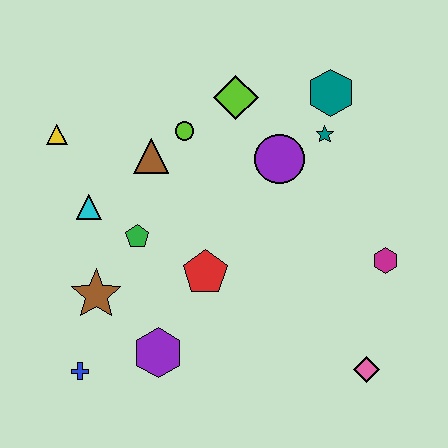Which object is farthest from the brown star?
The teal hexagon is farthest from the brown star.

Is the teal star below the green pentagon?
No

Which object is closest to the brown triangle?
The lime circle is closest to the brown triangle.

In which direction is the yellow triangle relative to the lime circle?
The yellow triangle is to the left of the lime circle.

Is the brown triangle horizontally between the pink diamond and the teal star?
No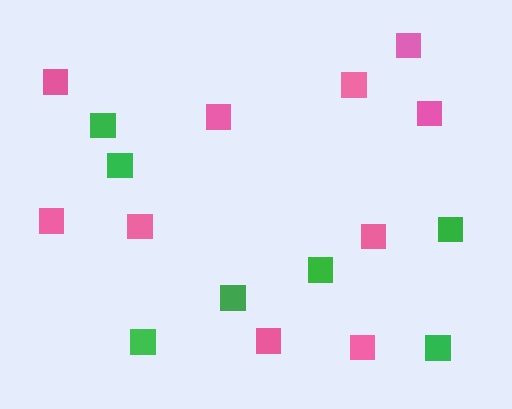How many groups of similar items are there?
There are 2 groups: one group of pink squares (10) and one group of green squares (7).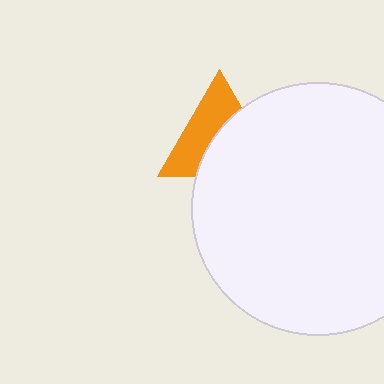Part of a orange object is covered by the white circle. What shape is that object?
It is a triangle.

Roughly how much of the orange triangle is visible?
About half of it is visible (roughly 49%).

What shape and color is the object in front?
The object in front is a white circle.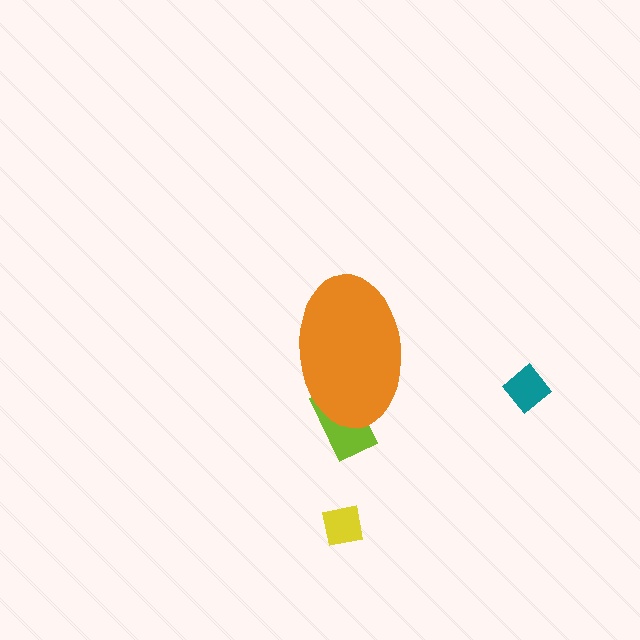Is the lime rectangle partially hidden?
Yes, the lime rectangle is partially hidden behind the orange ellipse.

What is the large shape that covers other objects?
An orange ellipse.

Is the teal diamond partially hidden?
No, the teal diamond is fully visible.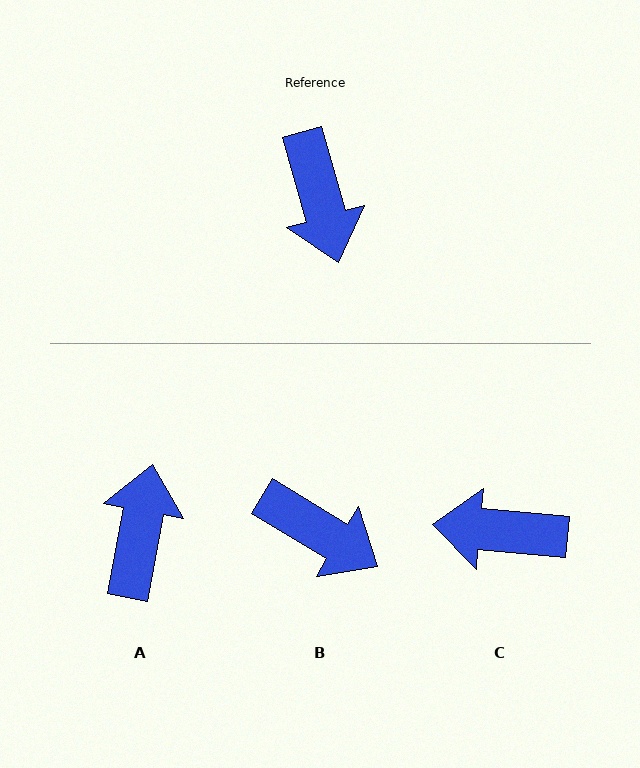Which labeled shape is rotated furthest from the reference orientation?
A, about 153 degrees away.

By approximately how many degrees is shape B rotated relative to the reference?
Approximately 43 degrees counter-clockwise.